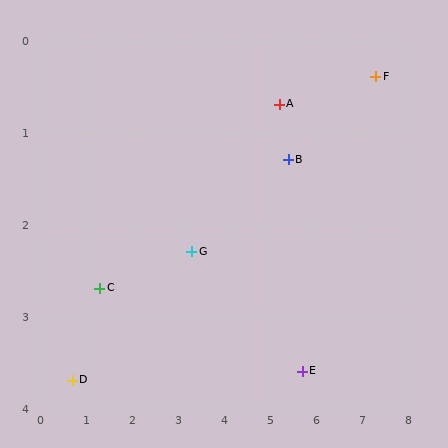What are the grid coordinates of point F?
Point F is at approximately (7.3, 0.4).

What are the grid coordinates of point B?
Point B is at approximately (5.4, 1.3).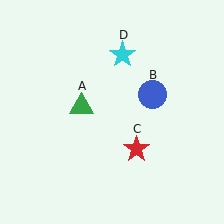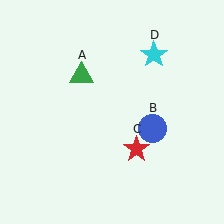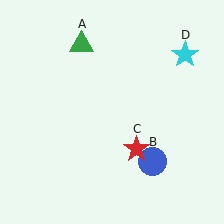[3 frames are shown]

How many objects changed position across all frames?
3 objects changed position: green triangle (object A), blue circle (object B), cyan star (object D).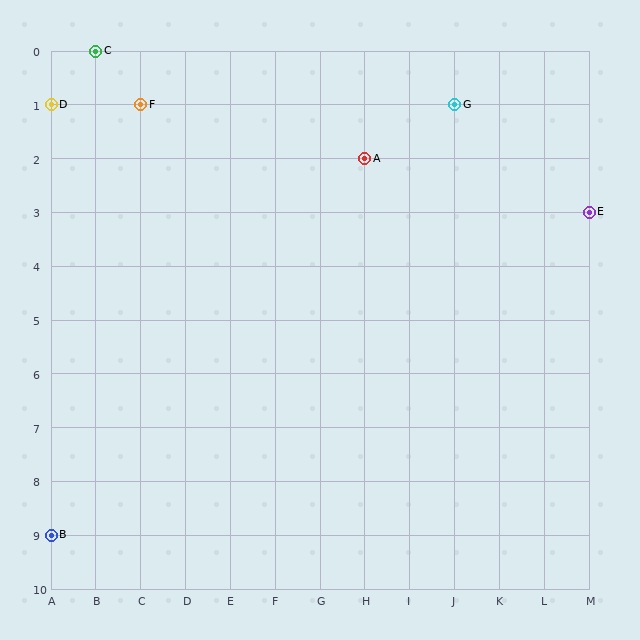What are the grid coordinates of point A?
Point A is at grid coordinates (H, 2).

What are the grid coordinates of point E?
Point E is at grid coordinates (M, 3).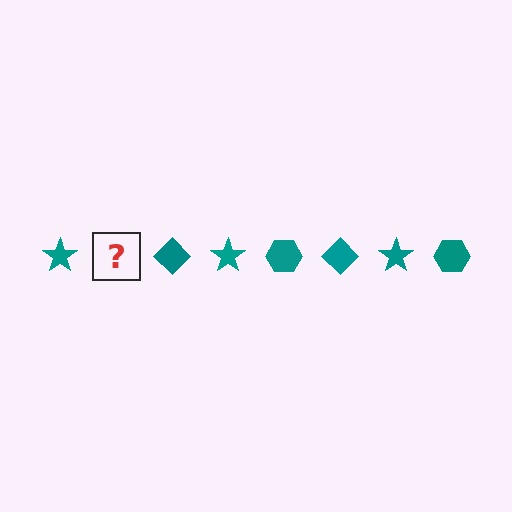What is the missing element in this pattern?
The missing element is a teal hexagon.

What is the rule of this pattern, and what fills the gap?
The rule is that the pattern cycles through star, hexagon, diamond shapes in teal. The gap should be filled with a teal hexagon.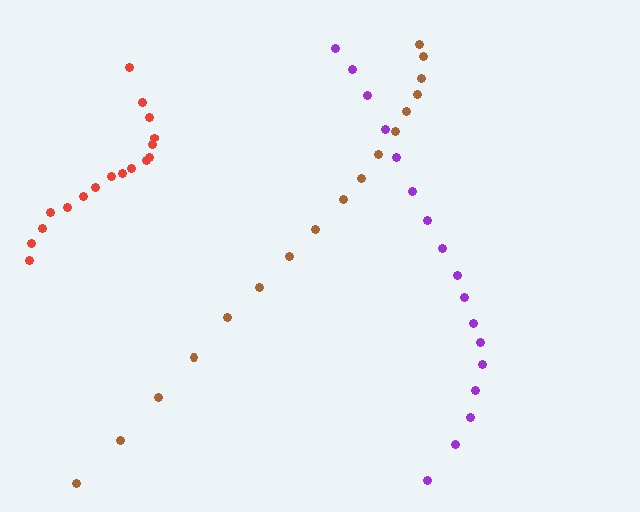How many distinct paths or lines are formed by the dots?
There are 3 distinct paths.